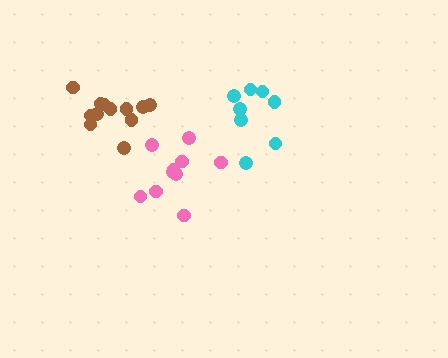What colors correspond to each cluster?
The clusters are colored: pink, cyan, brown.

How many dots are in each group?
Group 1: 10 dots, Group 2: 8 dots, Group 3: 12 dots (30 total).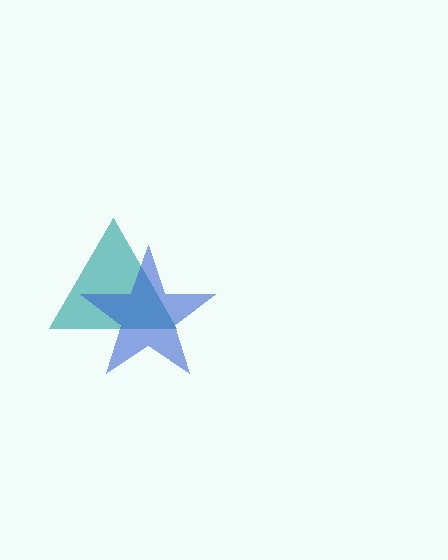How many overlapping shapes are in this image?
There are 2 overlapping shapes in the image.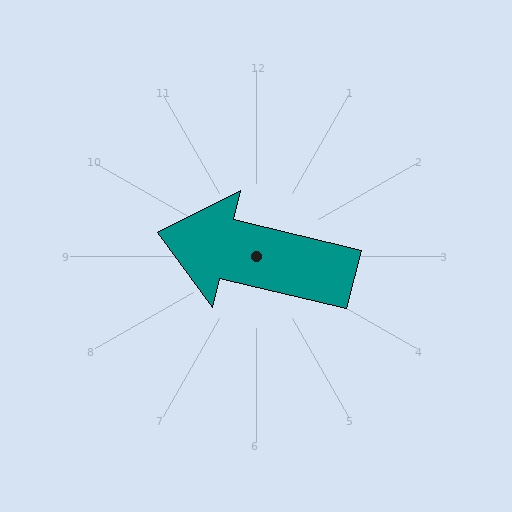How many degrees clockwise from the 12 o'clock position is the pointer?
Approximately 283 degrees.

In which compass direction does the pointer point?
West.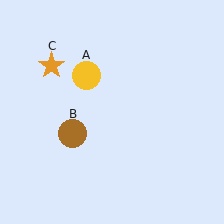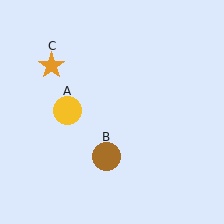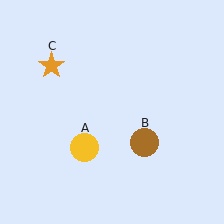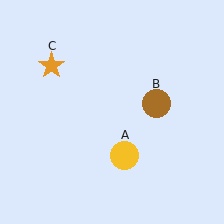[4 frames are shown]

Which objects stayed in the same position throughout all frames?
Orange star (object C) remained stationary.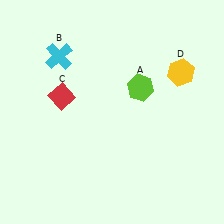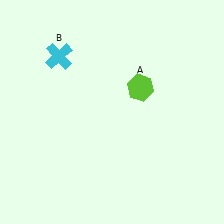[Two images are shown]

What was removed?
The yellow hexagon (D), the red diamond (C) were removed in Image 2.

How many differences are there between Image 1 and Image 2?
There are 2 differences between the two images.